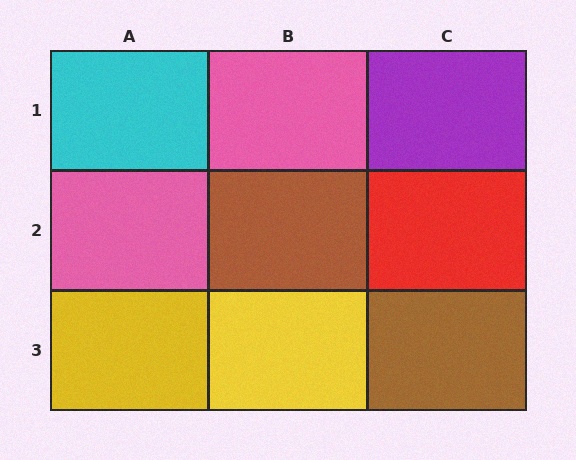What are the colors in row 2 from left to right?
Pink, brown, red.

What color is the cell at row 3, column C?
Brown.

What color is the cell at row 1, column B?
Pink.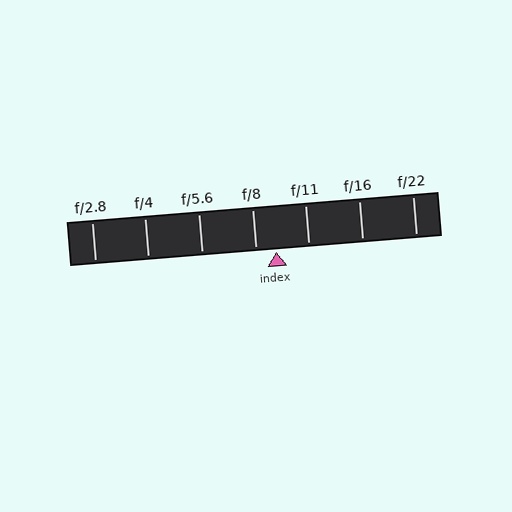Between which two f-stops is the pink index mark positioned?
The index mark is between f/8 and f/11.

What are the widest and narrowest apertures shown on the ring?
The widest aperture shown is f/2.8 and the narrowest is f/22.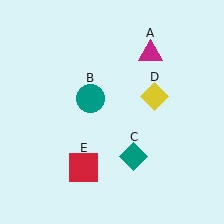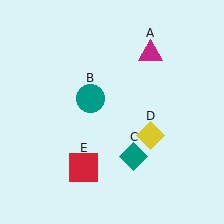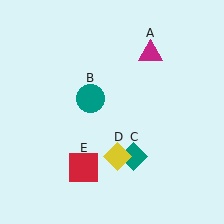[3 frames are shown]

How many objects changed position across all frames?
1 object changed position: yellow diamond (object D).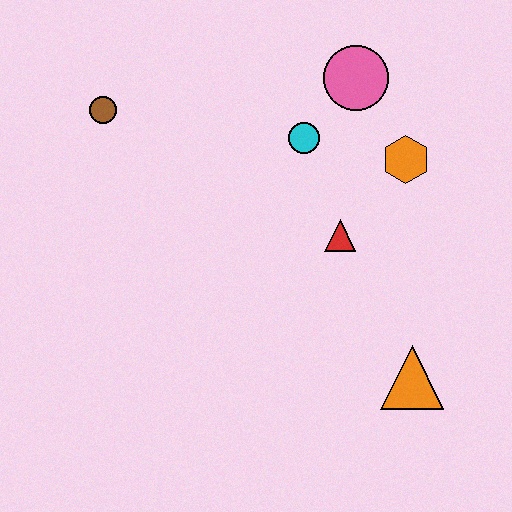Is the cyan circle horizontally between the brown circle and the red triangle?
Yes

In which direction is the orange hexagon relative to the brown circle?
The orange hexagon is to the right of the brown circle.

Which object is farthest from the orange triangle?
The brown circle is farthest from the orange triangle.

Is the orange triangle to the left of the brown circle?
No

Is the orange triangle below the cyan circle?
Yes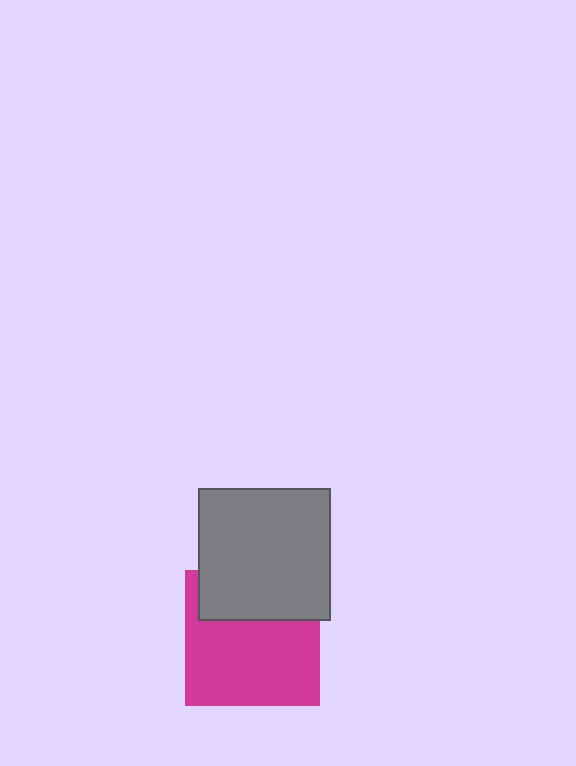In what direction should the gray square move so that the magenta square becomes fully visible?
The gray square should move up. That is the shortest direction to clear the overlap and leave the magenta square fully visible.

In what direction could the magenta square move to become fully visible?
The magenta square could move down. That would shift it out from behind the gray square entirely.